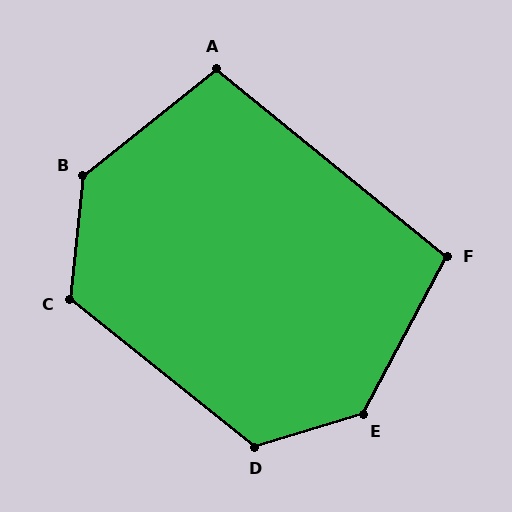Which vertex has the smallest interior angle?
F, at approximately 101 degrees.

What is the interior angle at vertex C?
Approximately 123 degrees (obtuse).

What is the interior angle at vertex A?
Approximately 102 degrees (obtuse).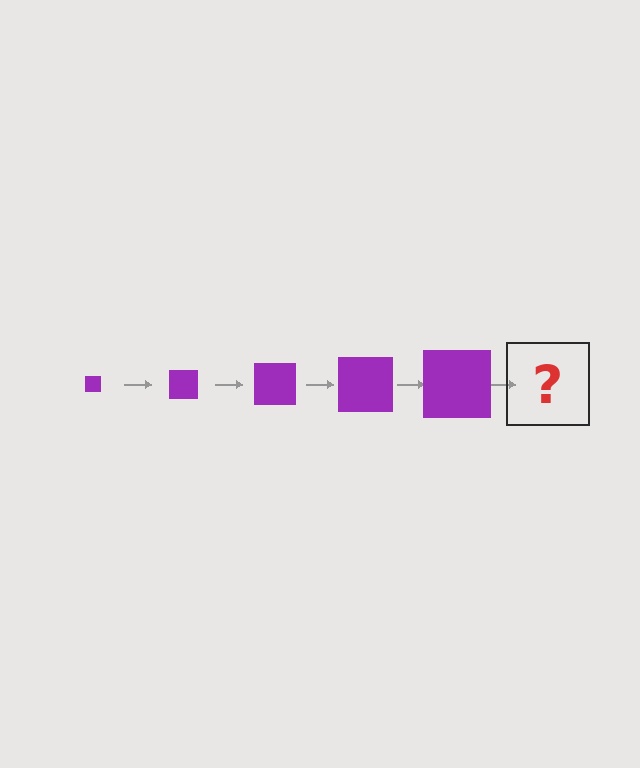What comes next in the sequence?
The next element should be a purple square, larger than the previous one.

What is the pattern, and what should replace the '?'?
The pattern is that the square gets progressively larger each step. The '?' should be a purple square, larger than the previous one.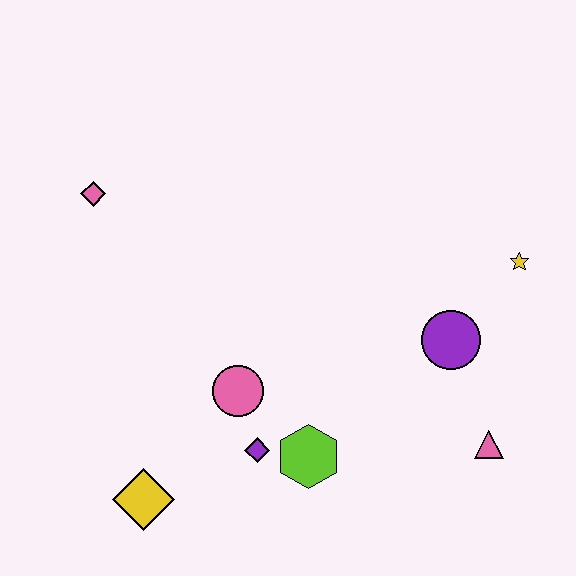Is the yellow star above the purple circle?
Yes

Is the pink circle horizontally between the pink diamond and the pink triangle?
Yes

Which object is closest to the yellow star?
The purple circle is closest to the yellow star.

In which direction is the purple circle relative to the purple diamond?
The purple circle is to the right of the purple diamond.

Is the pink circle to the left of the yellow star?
Yes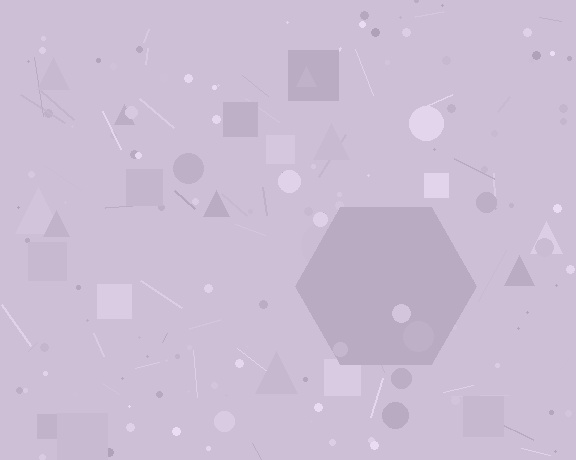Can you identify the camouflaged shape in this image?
The camouflaged shape is a hexagon.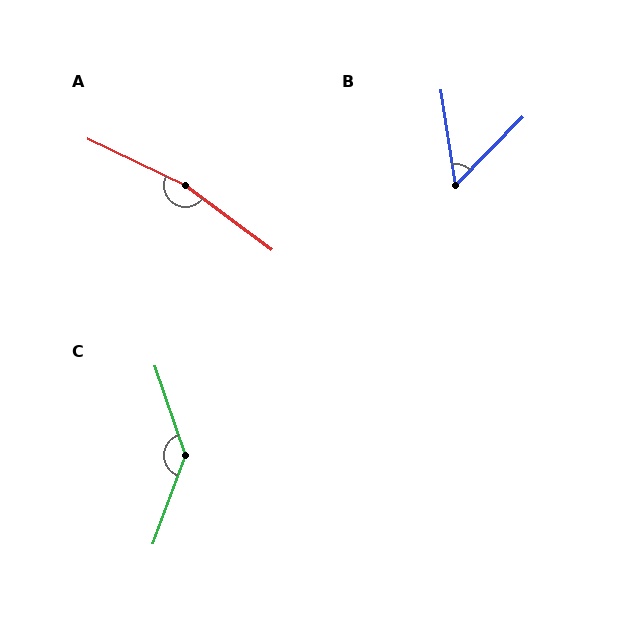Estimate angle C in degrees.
Approximately 141 degrees.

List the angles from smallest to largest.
B (54°), C (141°), A (169°).